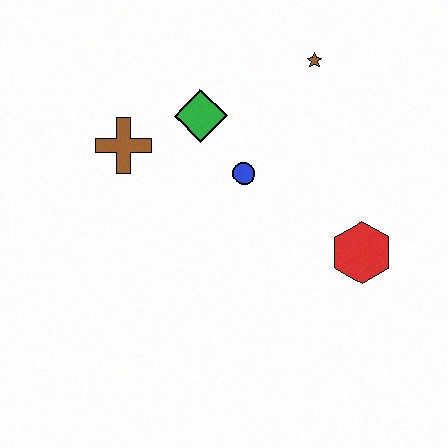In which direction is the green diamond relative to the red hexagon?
The green diamond is to the left of the red hexagon.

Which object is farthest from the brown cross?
The red hexagon is farthest from the brown cross.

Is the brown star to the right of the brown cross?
Yes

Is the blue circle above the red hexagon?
Yes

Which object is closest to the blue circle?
The green diamond is closest to the blue circle.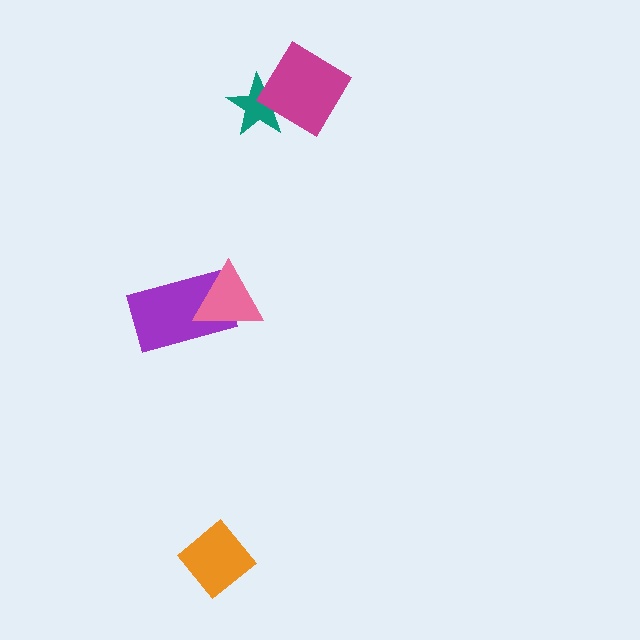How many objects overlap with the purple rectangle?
1 object overlaps with the purple rectangle.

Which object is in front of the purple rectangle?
The pink triangle is in front of the purple rectangle.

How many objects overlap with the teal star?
1 object overlaps with the teal star.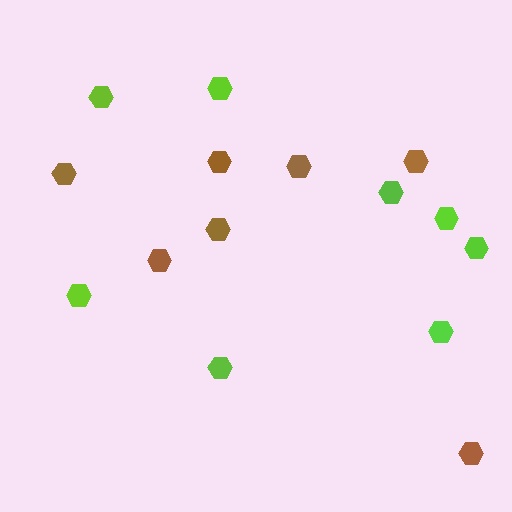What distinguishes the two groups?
There are 2 groups: one group of lime hexagons (8) and one group of brown hexagons (7).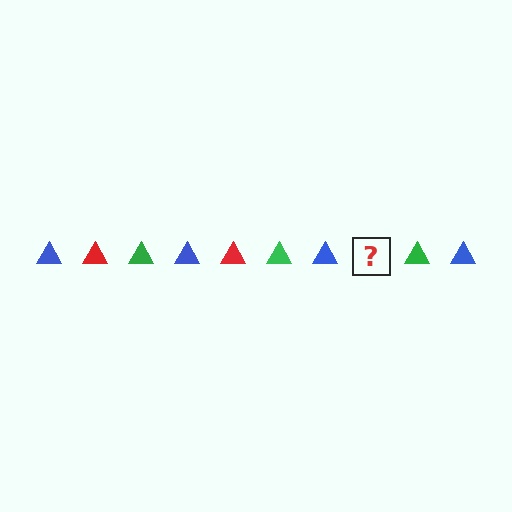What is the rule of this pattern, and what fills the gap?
The rule is that the pattern cycles through blue, red, green triangles. The gap should be filled with a red triangle.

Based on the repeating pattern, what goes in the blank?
The blank should be a red triangle.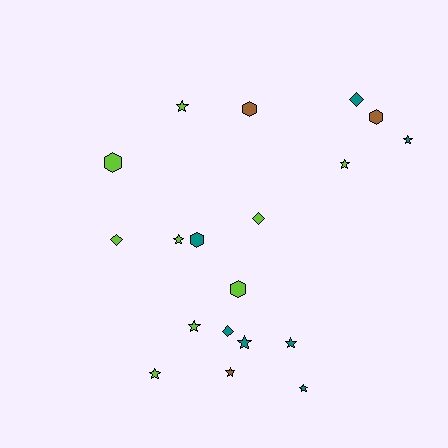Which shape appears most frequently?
Star, with 10 objects.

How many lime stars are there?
There are 5 lime stars.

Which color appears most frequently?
Lime, with 9 objects.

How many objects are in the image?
There are 19 objects.